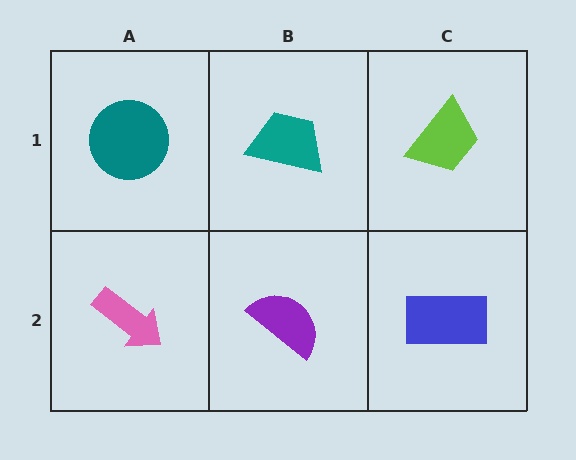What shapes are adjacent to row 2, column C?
A lime trapezoid (row 1, column C), a purple semicircle (row 2, column B).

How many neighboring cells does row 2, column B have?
3.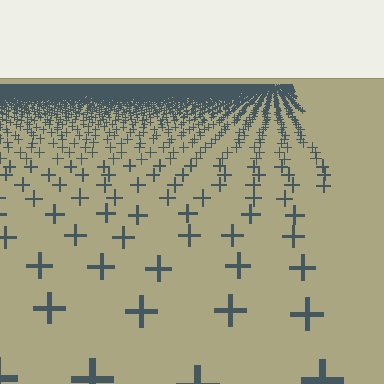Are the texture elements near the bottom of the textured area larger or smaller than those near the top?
Larger. Near the bottom, elements are closer to the viewer and appear at a bigger on-screen size.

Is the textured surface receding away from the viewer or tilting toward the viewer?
The surface is receding away from the viewer. Texture elements get smaller and denser toward the top.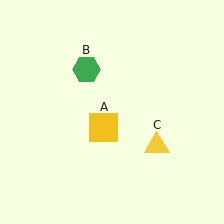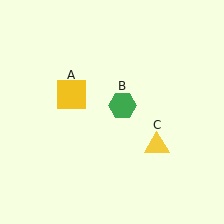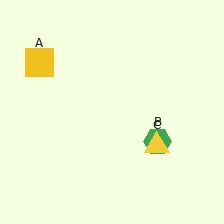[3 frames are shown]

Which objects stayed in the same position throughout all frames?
Yellow triangle (object C) remained stationary.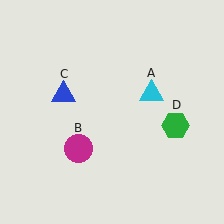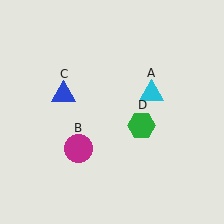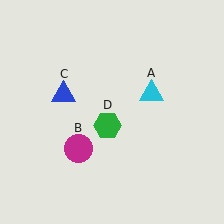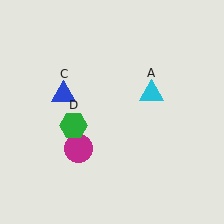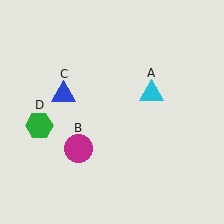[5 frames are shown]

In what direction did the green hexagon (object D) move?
The green hexagon (object D) moved left.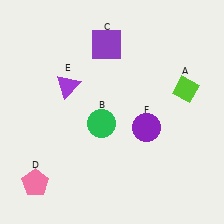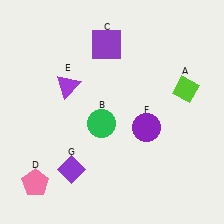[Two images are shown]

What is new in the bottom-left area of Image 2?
A purple diamond (G) was added in the bottom-left area of Image 2.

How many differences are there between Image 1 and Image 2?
There is 1 difference between the two images.